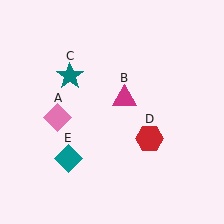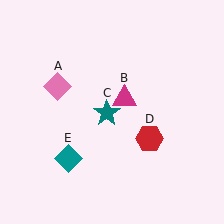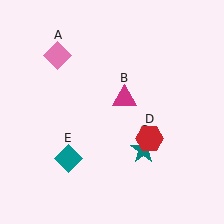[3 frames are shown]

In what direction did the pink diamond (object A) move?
The pink diamond (object A) moved up.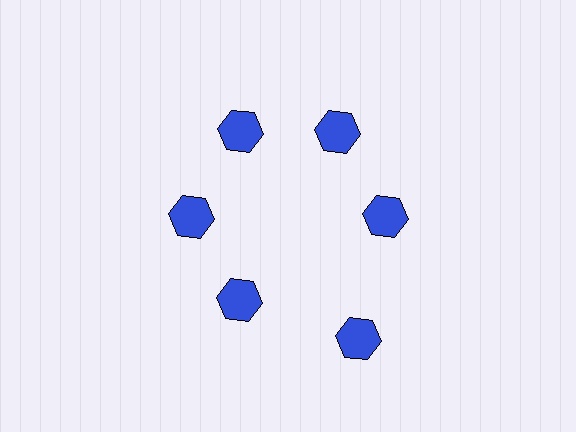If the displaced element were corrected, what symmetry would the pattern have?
It would have 6-fold rotational symmetry — the pattern would map onto itself every 60 degrees.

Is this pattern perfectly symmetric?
No. The 6 blue hexagons are arranged in a ring, but one element near the 5 o'clock position is pushed outward from the center, breaking the 6-fold rotational symmetry.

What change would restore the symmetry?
The symmetry would be restored by moving it inward, back onto the ring so that all 6 hexagons sit at equal angles and equal distance from the center.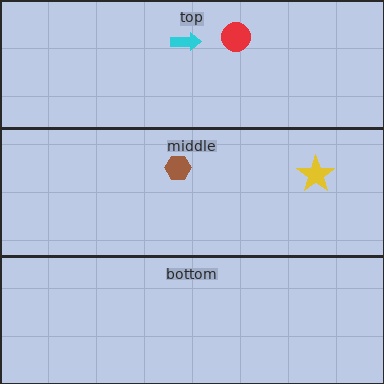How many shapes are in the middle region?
2.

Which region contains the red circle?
The top region.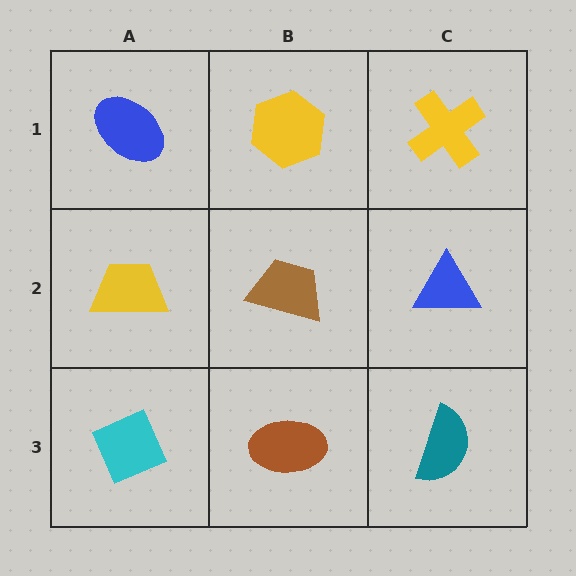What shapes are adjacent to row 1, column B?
A brown trapezoid (row 2, column B), a blue ellipse (row 1, column A), a yellow cross (row 1, column C).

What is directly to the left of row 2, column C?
A brown trapezoid.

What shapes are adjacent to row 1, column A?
A yellow trapezoid (row 2, column A), a yellow hexagon (row 1, column B).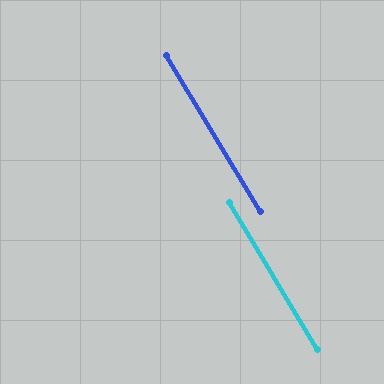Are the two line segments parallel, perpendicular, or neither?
Parallel — their directions differ by only 0.1°.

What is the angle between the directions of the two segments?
Approximately 0 degrees.